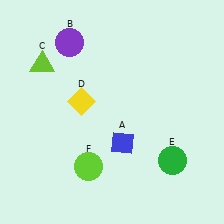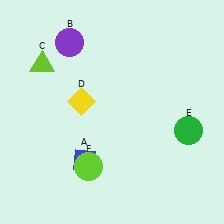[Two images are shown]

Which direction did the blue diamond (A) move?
The blue diamond (A) moved left.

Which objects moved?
The objects that moved are: the blue diamond (A), the green circle (E).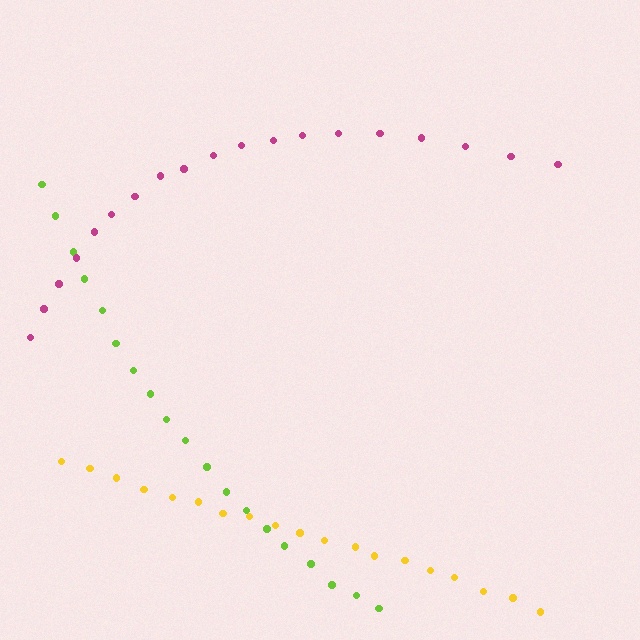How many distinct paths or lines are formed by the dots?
There are 3 distinct paths.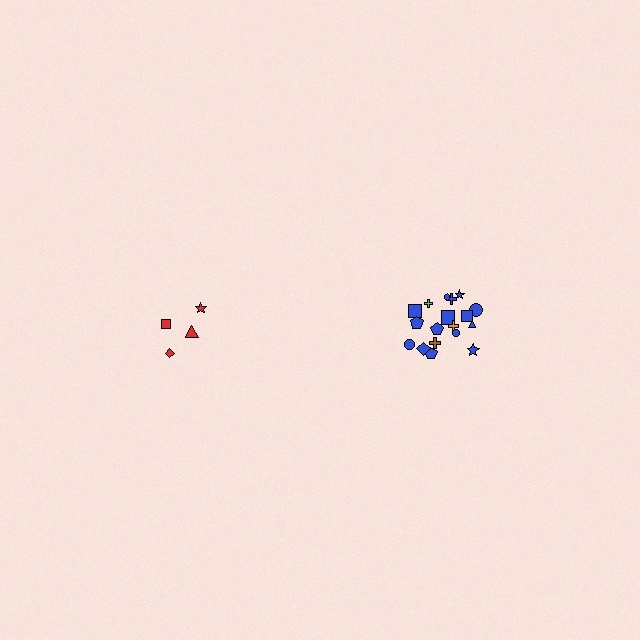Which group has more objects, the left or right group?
The right group.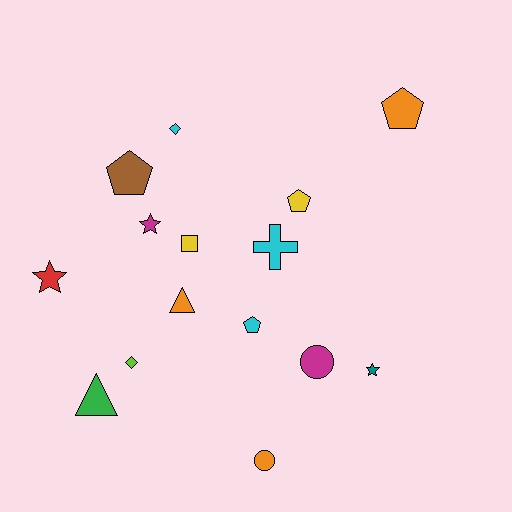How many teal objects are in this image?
There is 1 teal object.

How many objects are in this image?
There are 15 objects.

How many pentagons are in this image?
There are 4 pentagons.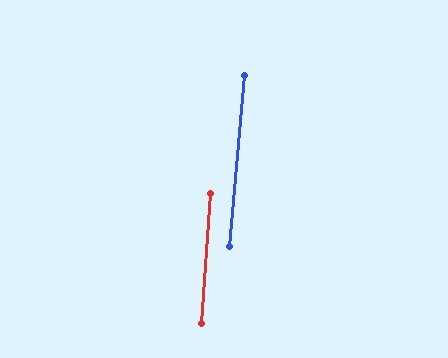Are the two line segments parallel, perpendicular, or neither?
Parallel — their directions differ by only 1.4°.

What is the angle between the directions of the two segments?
Approximately 1 degree.